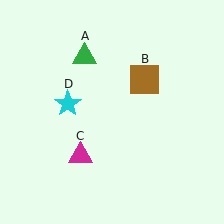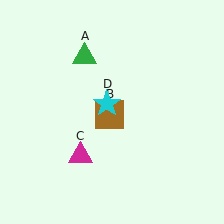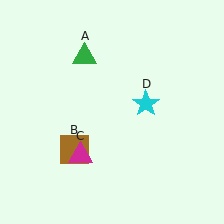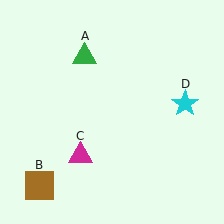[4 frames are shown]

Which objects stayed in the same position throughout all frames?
Green triangle (object A) and magenta triangle (object C) remained stationary.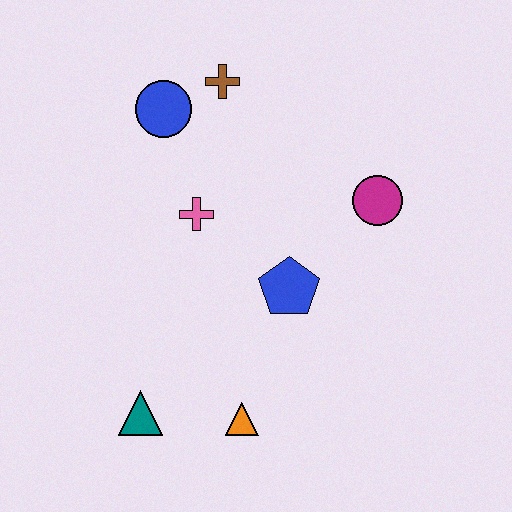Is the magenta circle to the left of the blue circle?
No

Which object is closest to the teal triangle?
The orange triangle is closest to the teal triangle.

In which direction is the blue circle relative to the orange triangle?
The blue circle is above the orange triangle.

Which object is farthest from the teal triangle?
The brown cross is farthest from the teal triangle.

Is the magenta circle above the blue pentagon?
Yes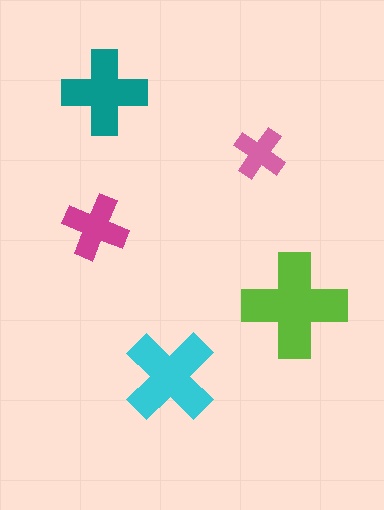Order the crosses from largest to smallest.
the lime one, the cyan one, the teal one, the magenta one, the pink one.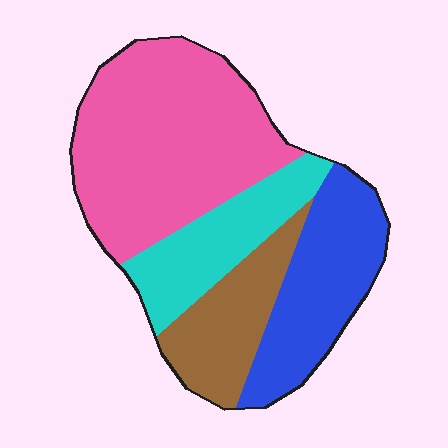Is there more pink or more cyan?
Pink.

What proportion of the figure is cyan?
Cyan takes up about one sixth (1/6) of the figure.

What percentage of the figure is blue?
Blue covers 23% of the figure.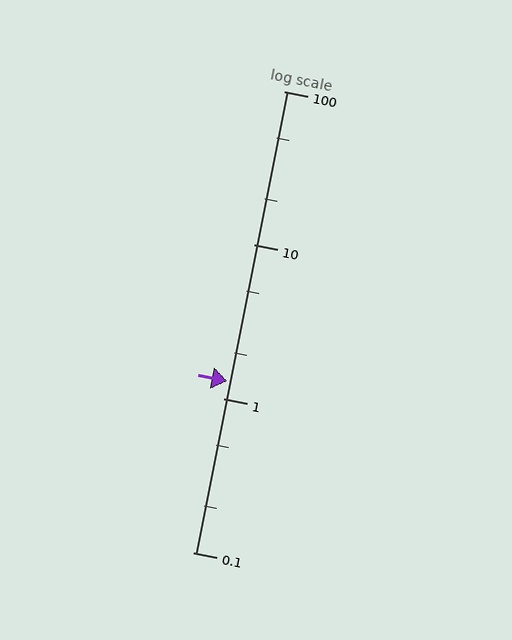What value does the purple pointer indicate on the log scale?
The pointer indicates approximately 1.3.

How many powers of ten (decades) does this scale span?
The scale spans 3 decades, from 0.1 to 100.